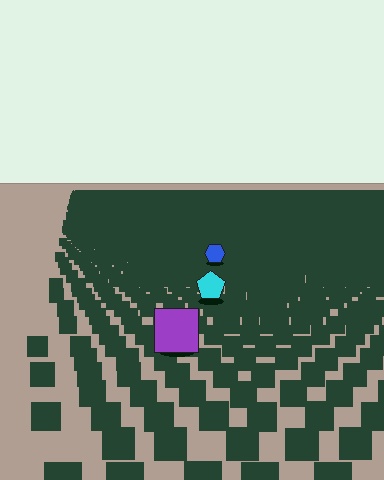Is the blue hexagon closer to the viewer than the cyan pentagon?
No. The cyan pentagon is closer — you can tell from the texture gradient: the ground texture is coarser near it.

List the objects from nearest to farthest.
From nearest to farthest: the purple square, the cyan pentagon, the blue hexagon.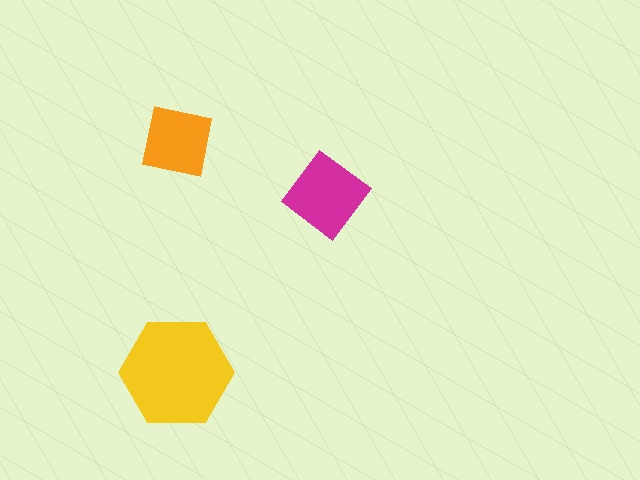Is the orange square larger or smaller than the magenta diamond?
Smaller.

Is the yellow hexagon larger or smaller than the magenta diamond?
Larger.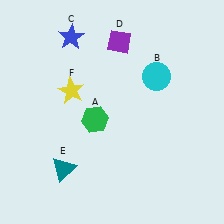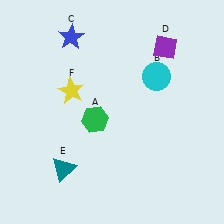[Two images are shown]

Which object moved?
The purple diamond (D) moved right.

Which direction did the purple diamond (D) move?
The purple diamond (D) moved right.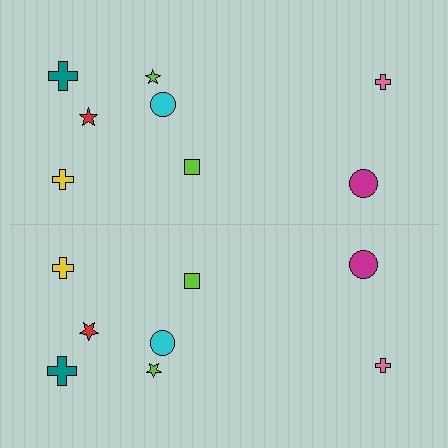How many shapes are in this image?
There are 16 shapes in this image.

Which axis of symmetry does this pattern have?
The pattern has a horizontal axis of symmetry running through the center of the image.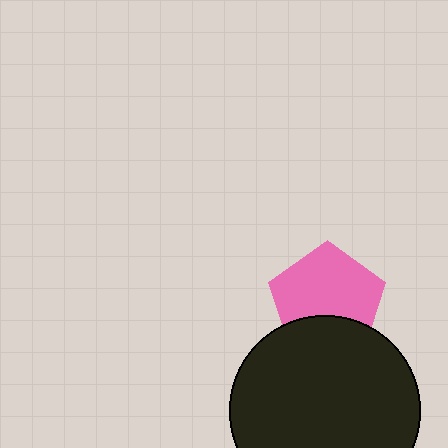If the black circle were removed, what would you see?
You would see the complete pink pentagon.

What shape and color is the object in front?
The object in front is a black circle.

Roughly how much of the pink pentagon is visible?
Most of it is visible (roughly 70%).